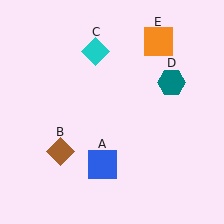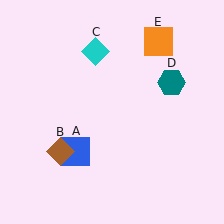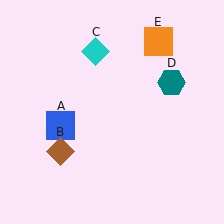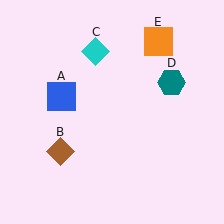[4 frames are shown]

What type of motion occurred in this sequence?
The blue square (object A) rotated clockwise around the center of the scene.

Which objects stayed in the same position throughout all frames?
Brown diamond (object B) and cyan diamond (object C) and teal hexagon (object D) and orange square (object E) remained stationary.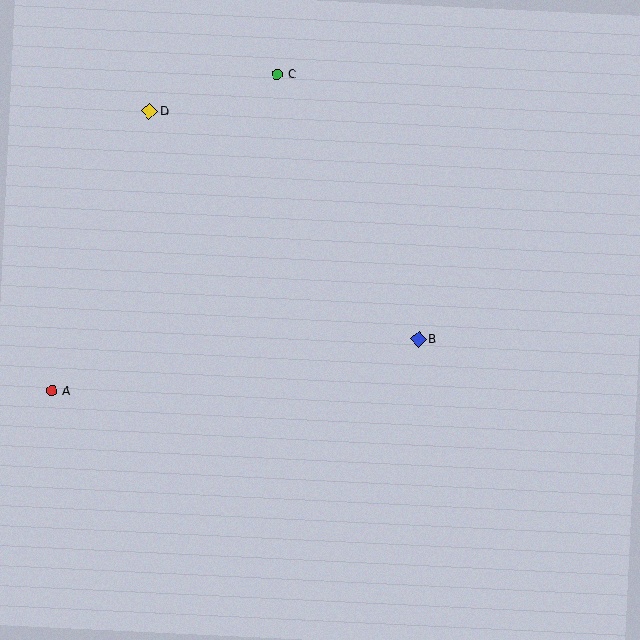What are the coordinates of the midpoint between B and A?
The midpoint between B and A is at (235, 365).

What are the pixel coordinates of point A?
Point A is at (52, 391).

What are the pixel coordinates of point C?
Point C is at (277, 74).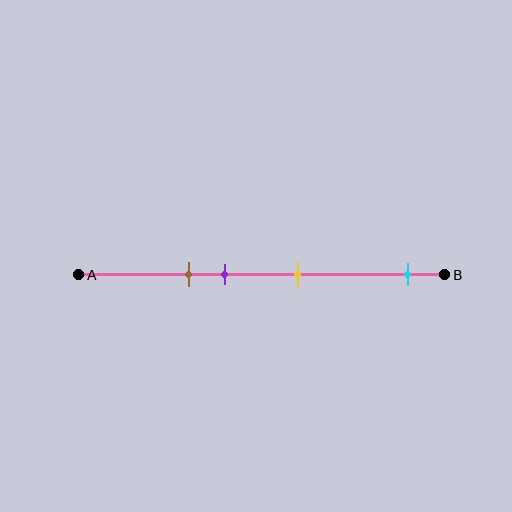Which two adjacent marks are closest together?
The brown and purple marks are the closest adjacent pair.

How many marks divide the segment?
There are 4 marks dividing the segment.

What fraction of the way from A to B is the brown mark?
The brown mark is approximately 30% (0.3) of the way from A to B.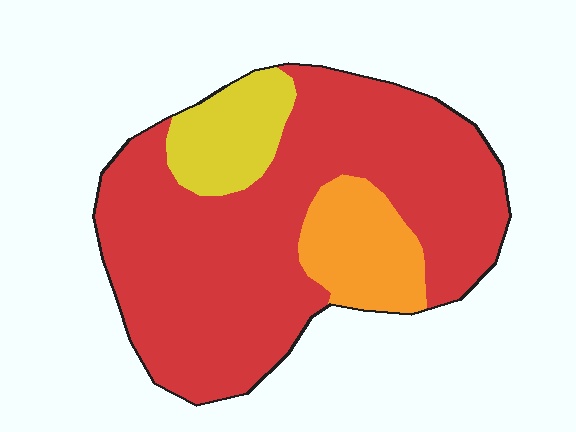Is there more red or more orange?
Red.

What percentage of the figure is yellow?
Yellow covers 12% of the figure.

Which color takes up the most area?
Red, at roughly 75%.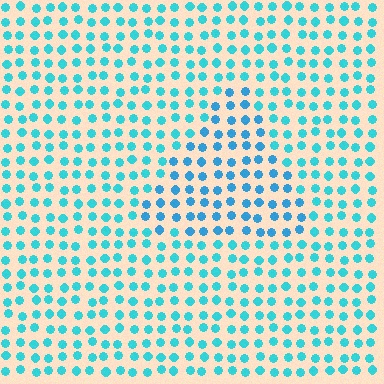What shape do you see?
I see a triangle.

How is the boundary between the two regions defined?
The boundary is defined purely by a slight shift in hue (about 20 degrees). Spacing, size, and orientation are identical on both sides.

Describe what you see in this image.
The image is filled with small cyan elements in a uniform arrangement. A triangle-shaped region is visible where the elements are tinted to a slightly different hue, forming a subtle color boundary.